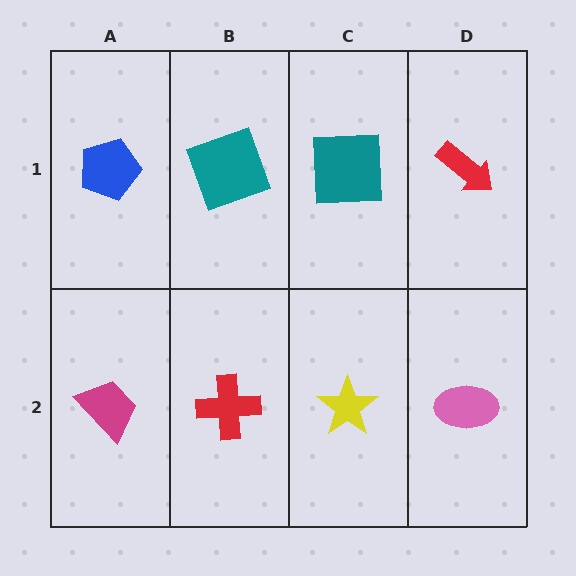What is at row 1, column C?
A teal square.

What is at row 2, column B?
A red cross.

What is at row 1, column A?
A blue pentagon.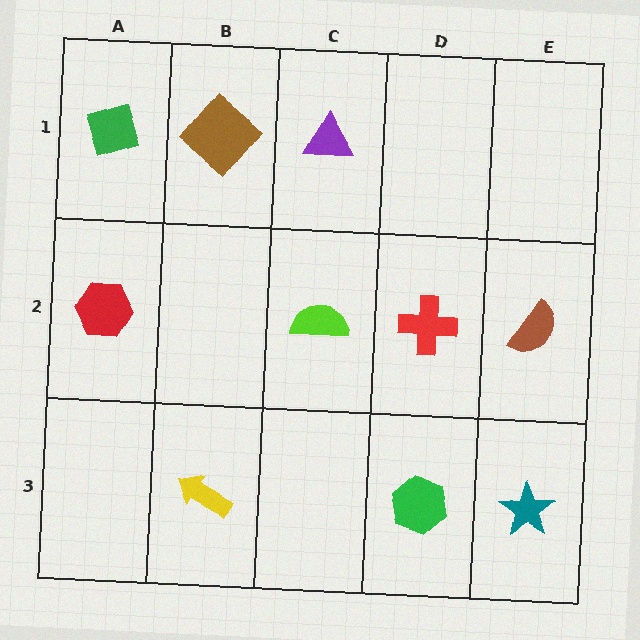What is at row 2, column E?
A brown semicircle.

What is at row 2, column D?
A red cross.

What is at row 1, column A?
A green diamond.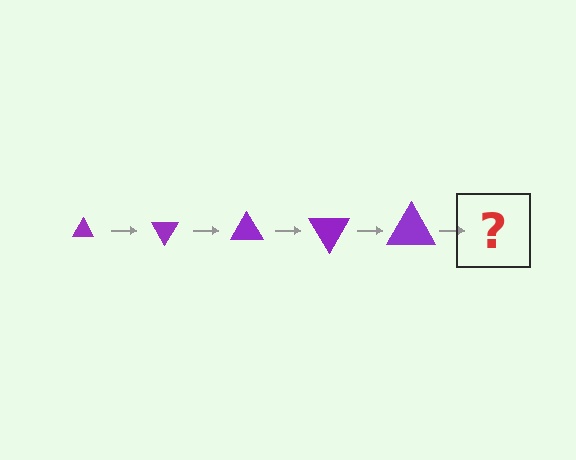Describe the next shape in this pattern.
It should be a triangle, larger than the previous one and rotated 300 degrees from the start.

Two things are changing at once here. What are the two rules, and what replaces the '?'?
The two rules are that the triangle grows larger each step and it rotates 60 degrees each step. The '?' should be a triangle, larger than the previous one and rotated 300 degrees from the start.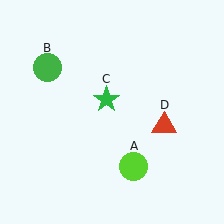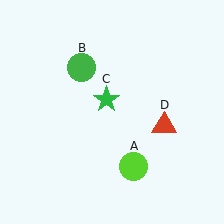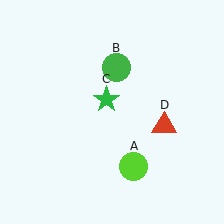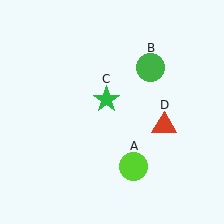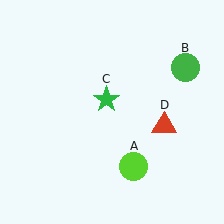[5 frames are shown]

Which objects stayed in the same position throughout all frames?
Lime circle (object A) and green star (object C) and red triangle (object D) remained stationary.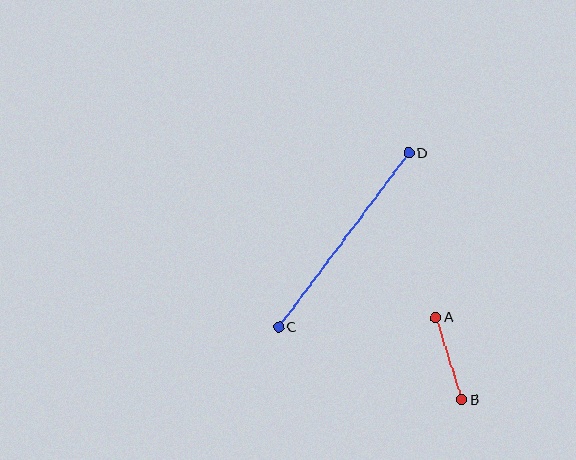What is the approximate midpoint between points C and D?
The midpoint is at approximately (344, 240) pixels.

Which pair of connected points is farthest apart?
Points C and D are farthest apart.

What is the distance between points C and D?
The distance is approximately 217 pixels.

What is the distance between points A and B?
The distance is approximately 86 pixels.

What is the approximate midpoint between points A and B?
The midpoint is at approximately (449, 359) pixels.